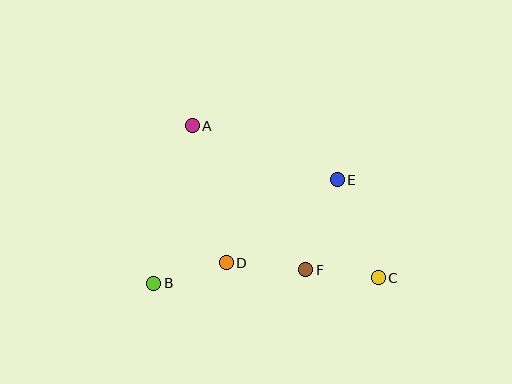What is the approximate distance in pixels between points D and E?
The distance between D and E is approximately 139 pixels.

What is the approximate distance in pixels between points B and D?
The distance between B and D is approximately 75 pixels.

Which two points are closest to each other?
Points C and F are closest to each other.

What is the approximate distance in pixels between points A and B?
The distance between A and B is approximately 162 pixels.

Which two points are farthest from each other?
Points A and C are farthest from each other.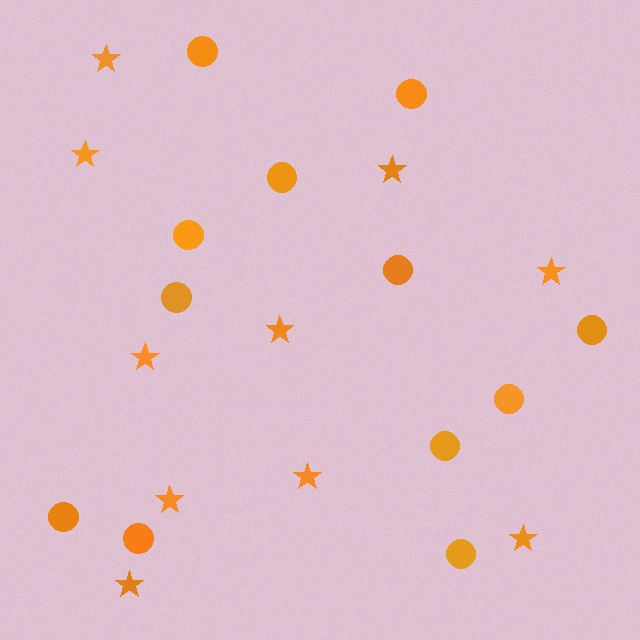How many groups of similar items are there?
There are 2 groups: one group of circles (12) and one group of stars (10).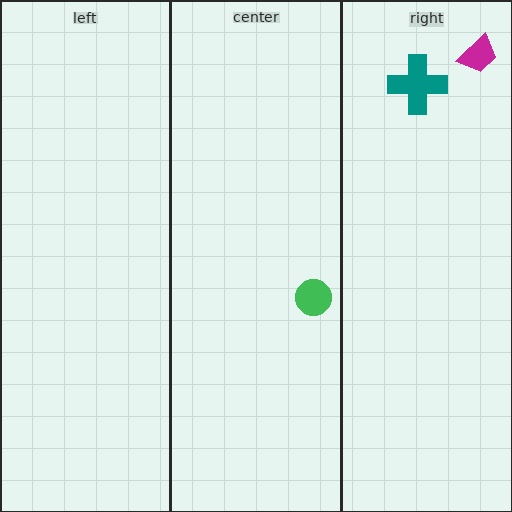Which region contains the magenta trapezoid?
The right region.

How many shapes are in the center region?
1.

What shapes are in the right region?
The teal cross, the magenta trapezoid.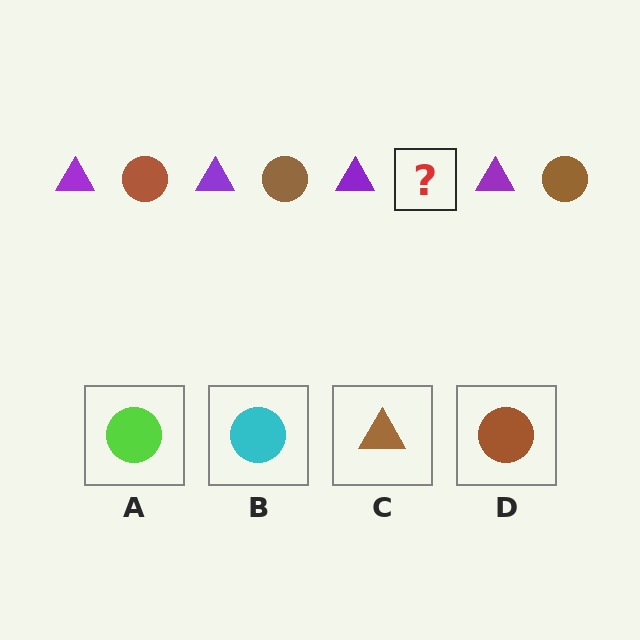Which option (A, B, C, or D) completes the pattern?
D.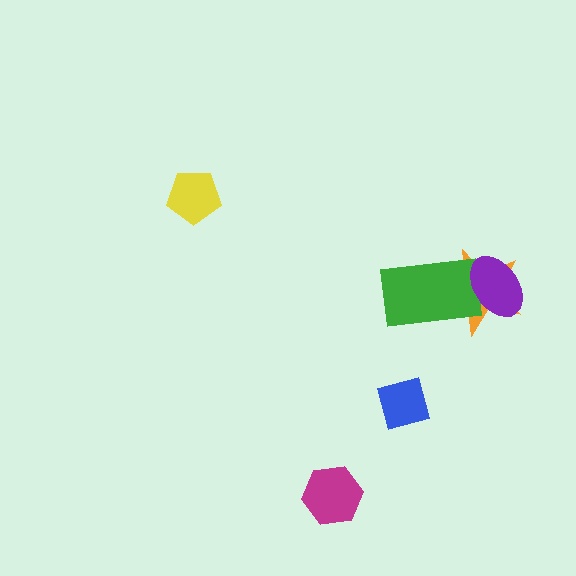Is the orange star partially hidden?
Yes, it is partially covered by another shape.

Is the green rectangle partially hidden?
Yes, it is partially covered by another shape.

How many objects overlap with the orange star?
2 objects overlap with the orange star.